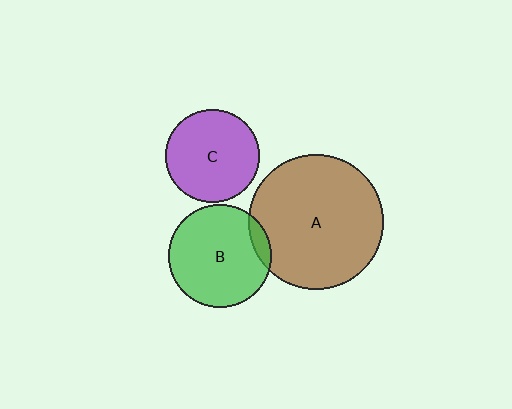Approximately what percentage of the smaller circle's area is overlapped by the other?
Approximately 10%.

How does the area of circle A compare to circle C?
Approximately 2.1 times.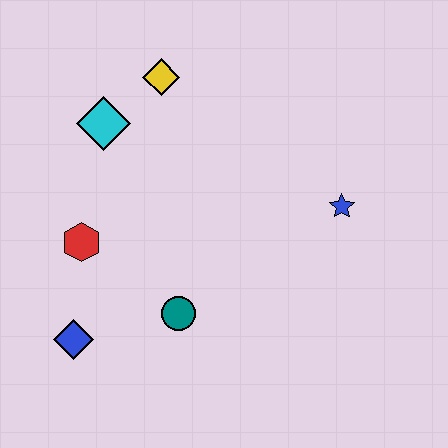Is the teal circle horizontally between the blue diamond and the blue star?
Yes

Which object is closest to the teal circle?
The blue diamond is closest to the teal circle.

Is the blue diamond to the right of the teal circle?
No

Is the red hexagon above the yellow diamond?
No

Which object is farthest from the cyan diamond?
The blue star is farthest from the cyan diamond.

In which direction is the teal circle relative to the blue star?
The teal circle is to the left of the blue star.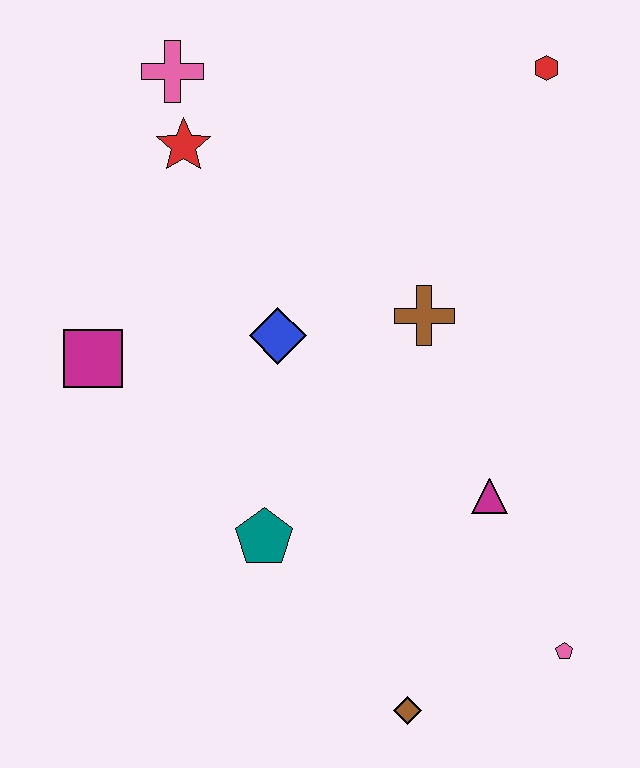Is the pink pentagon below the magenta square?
Yes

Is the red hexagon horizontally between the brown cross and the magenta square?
No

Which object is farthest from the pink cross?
The pink pentagon is farthest from the pink cross.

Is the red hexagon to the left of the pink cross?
No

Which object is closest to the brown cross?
The blue diamond is closest to the brown cross.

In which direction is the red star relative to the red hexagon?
The red star is to the left of the red hexagon.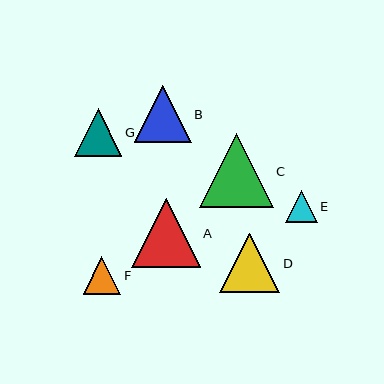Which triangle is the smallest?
Triangle E is the smallest with a size of approximately 31 pixels.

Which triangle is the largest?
Triangle C is the largest with a size of approximately 74 pixels.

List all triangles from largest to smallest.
From largest to smallest: C, A, D, B, G, F, E.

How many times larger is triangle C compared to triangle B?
Triangle C is approximately 1.3 times the size of triangle B.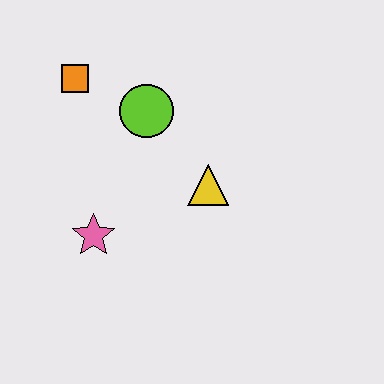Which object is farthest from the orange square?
The yellow triangle is farthest from the orange square.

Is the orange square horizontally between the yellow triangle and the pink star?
No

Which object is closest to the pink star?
The yellow triangle is closest to the pink star.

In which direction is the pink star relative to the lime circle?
The pink star is below the lime circle.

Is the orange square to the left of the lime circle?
Yes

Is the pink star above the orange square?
No